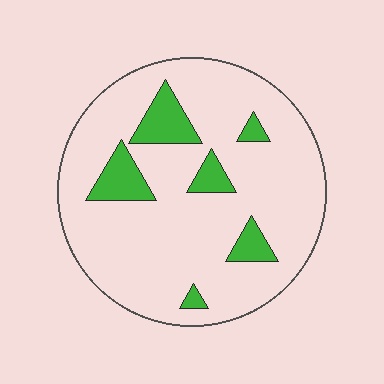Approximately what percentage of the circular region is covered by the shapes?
Approximately 15%.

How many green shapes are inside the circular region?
6.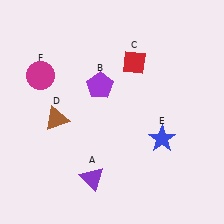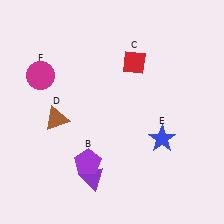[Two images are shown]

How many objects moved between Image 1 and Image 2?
1 object moved between the two images.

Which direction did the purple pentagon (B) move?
The purple pentagon (B) moved down.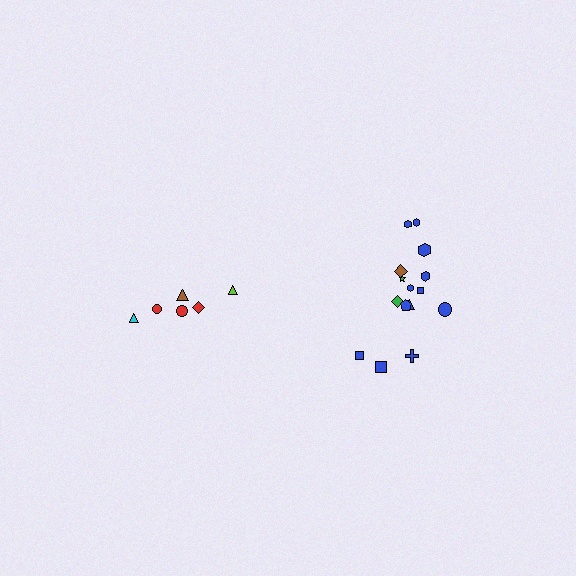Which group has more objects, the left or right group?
The right group.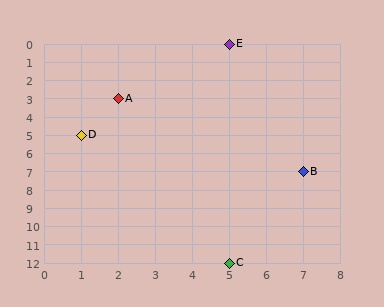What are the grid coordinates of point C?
Point C is at grid coordinates (5, 12).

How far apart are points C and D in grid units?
Points C and D are 4 columns and 7 rows apart (about 8.1 grid units diagonally).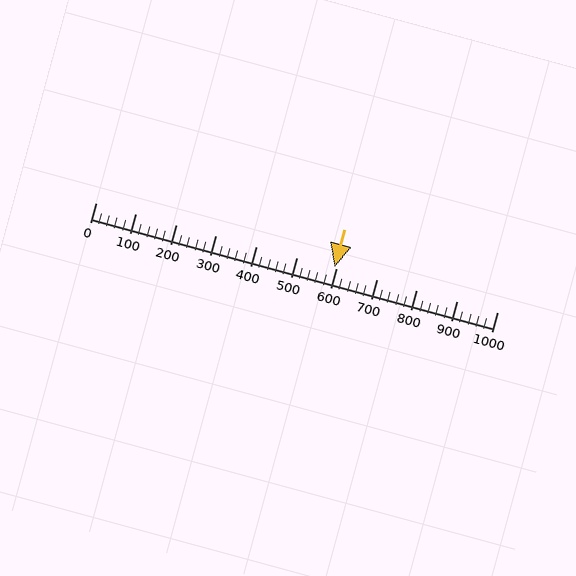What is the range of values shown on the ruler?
The ruler shows values from 0 to 1000.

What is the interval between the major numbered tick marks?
The major tick marks are spaced 100 units apart.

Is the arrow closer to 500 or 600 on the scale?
The arrow is closer to 600.